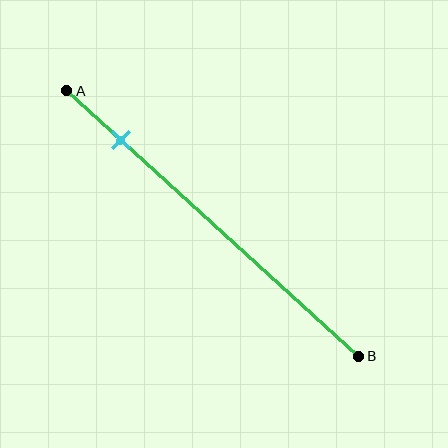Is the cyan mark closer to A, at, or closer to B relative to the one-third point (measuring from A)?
The cyan mark is closer to point A than the one-third point of segment AB.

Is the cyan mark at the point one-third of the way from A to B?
No, the mark is at about 20% from A, not at the 33% one-third point.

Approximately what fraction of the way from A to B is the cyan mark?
The cyan mark is approximately 20% of the way from A to B.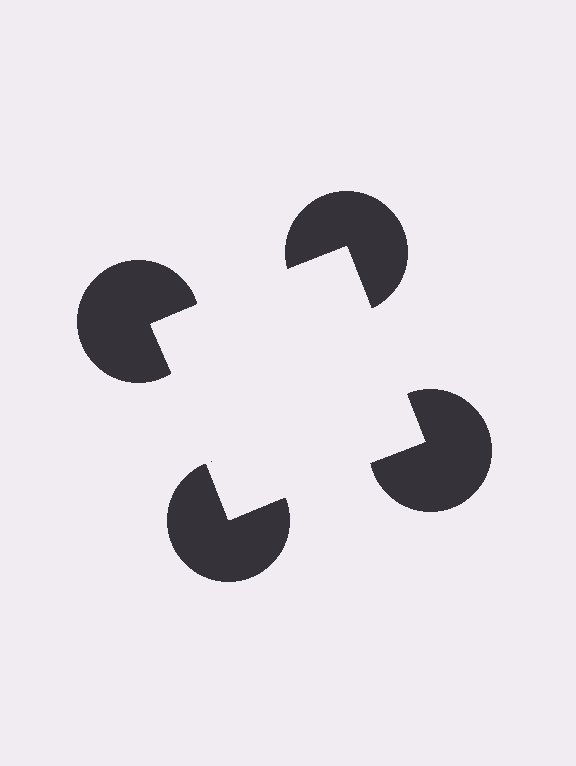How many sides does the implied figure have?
4 sides.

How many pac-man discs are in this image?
There are 4 — one at each vertex of the illusory square.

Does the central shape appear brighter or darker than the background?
It typically appears slightly brighter than the background, even though no actual brightness change is drawn.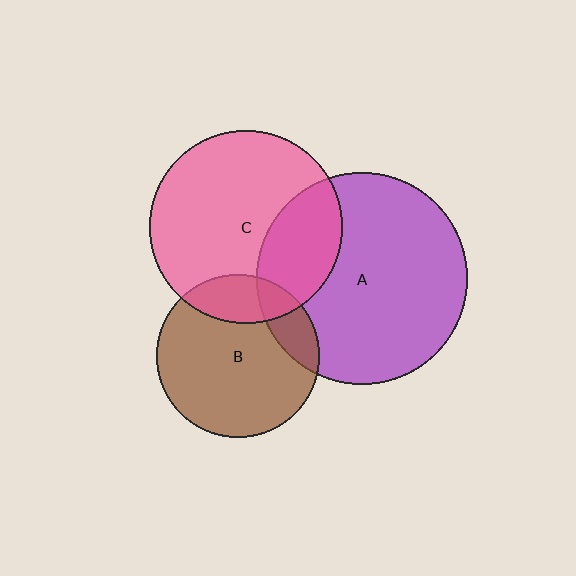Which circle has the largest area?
Circle A (purple).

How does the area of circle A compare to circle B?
Approximately 1.7 times.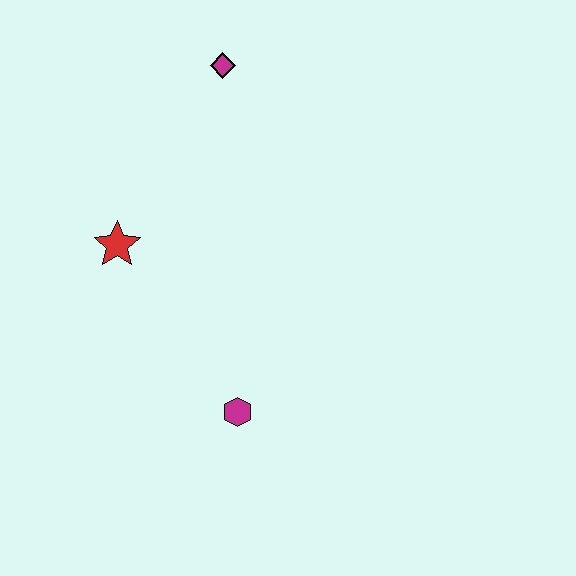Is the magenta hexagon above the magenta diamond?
No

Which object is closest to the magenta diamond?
The red star is closest to the magenta diamond.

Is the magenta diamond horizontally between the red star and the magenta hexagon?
Yes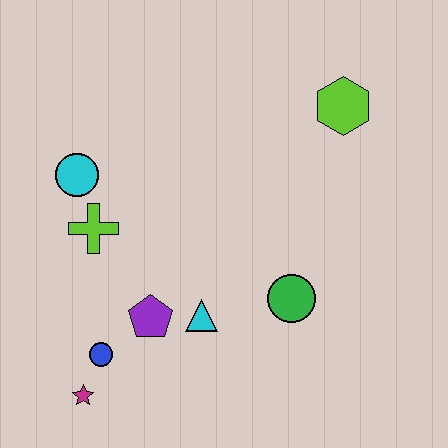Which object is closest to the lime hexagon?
The green circle is closest to the lime hexagon.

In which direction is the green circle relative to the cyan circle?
The green circle is to the right of the cyan circle.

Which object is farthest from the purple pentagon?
The lime hexagon is farthest from the purple pentagon.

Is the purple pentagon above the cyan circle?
No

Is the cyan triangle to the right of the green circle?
No